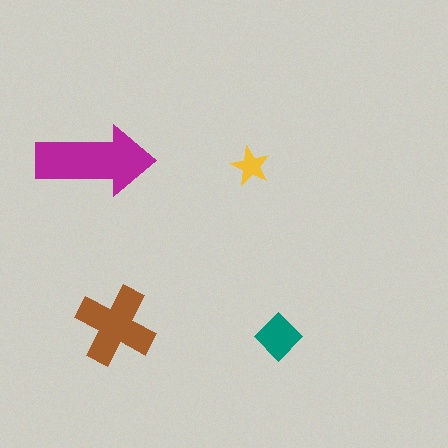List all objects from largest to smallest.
The magenta arrow, the brown cross, the teal diamond, the yellow star.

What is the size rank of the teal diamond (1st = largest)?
3rd.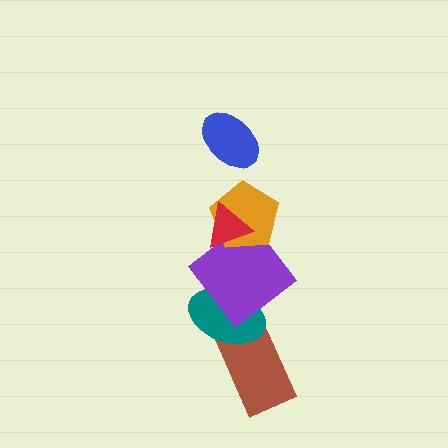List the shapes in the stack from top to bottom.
From top to bottom: the blue ellipse, the red triangle, the orange pentagon, the purple diamond, the teal ellipse, the brown rectangle.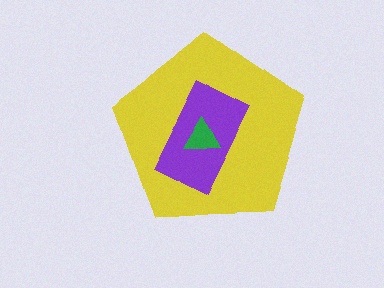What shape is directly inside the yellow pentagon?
The purple rectangle.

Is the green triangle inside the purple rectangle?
Yes.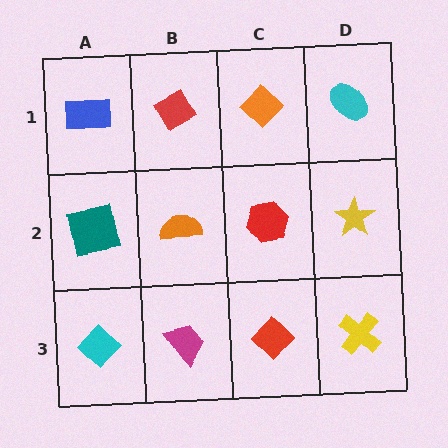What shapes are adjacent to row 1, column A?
A teal square (row 2, column A), a red diamond (row 1, column B).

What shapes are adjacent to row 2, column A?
A blue rectangle (row 1, column A), a cyan diamond (row 3, column A), an orange semicircle (row 2, column B).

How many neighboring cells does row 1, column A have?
2.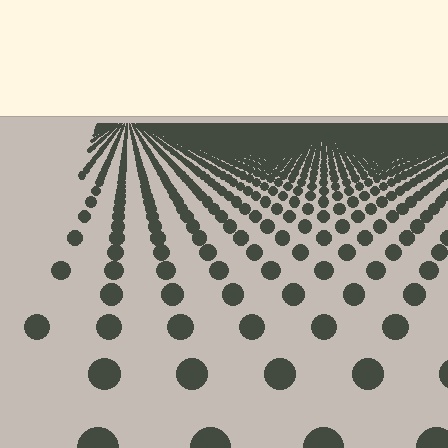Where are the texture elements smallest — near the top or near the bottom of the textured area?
Near the top.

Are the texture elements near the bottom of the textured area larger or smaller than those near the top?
Larger. Near the bottom, elements are closer to the viewer and appear at a bigger on-screen size.